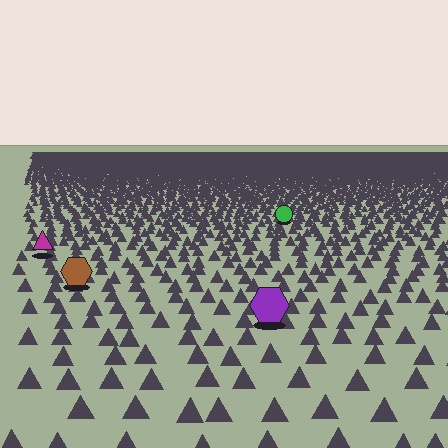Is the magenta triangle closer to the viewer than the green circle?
Yes. The magenta triangle is closer — you can tell from the texture gradient: the ground texture is coarser near it.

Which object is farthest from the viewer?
The green circle is farthest from the viewer. It appears smaller and the ground texture around it is denser.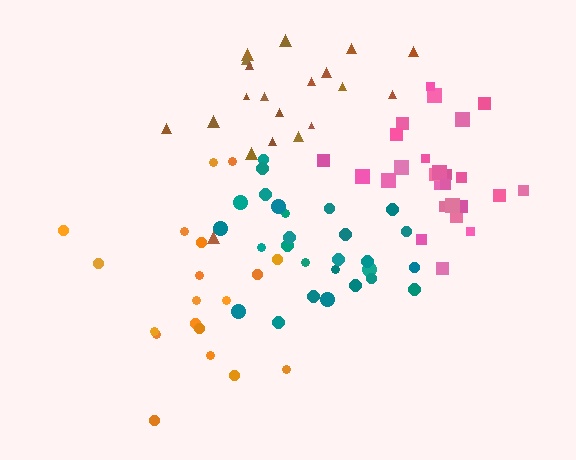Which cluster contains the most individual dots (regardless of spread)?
Teal (27).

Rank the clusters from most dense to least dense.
teal, pink, brown, orange.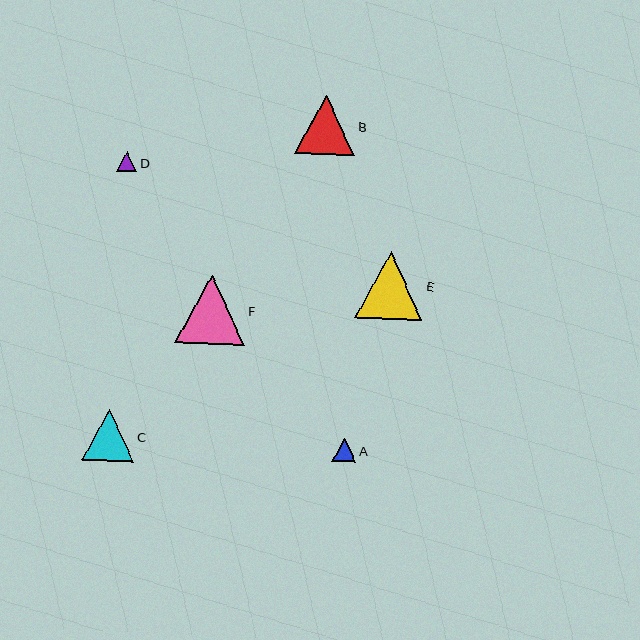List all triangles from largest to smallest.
From largest to smallest: F, E, B, C, A, D.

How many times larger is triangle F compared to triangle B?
Triangle F is approximately 1.2 times the size of triangle B.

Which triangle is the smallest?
Triangle D is the smallest with a size of approximately 21 pixels.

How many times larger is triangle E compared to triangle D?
Triangle E is approximately 3.3 times the size of triangle D.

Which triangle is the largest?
Triangle F is the largest with a size of approximately 70 pixels.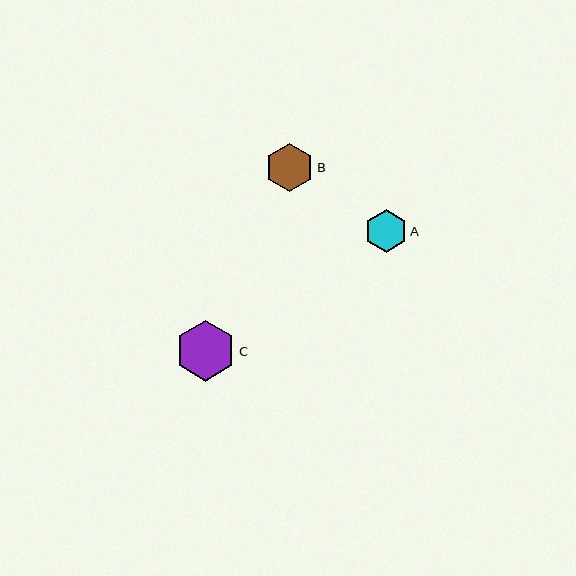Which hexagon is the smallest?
Hexagon A is the smallest with a size of approximately 43 pixels.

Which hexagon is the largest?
Hexagon C is the largest with a size of approximately 61 pixels.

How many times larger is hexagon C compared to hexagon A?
Hexagon C is approximately 1.4 times the size of hexagon A.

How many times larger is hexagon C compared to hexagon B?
Hexagon C is approximately 1.3 times the size of hexagon B.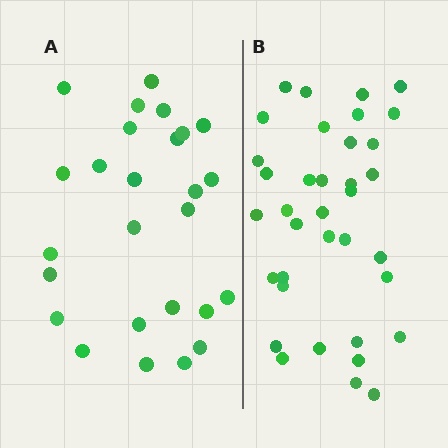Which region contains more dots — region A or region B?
Region B (the right region) has more dots.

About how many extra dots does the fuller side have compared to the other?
Region B has roughly 10 or so more dots than region A.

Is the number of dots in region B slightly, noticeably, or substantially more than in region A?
Region B has noticeably more, but not dramatically so. The ratio is roughly 1.4 to 1.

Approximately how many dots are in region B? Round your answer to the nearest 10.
About 40 dots. (The exact count is 36, which rounds to 40.)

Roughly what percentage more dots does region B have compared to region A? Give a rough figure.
About 40% more.